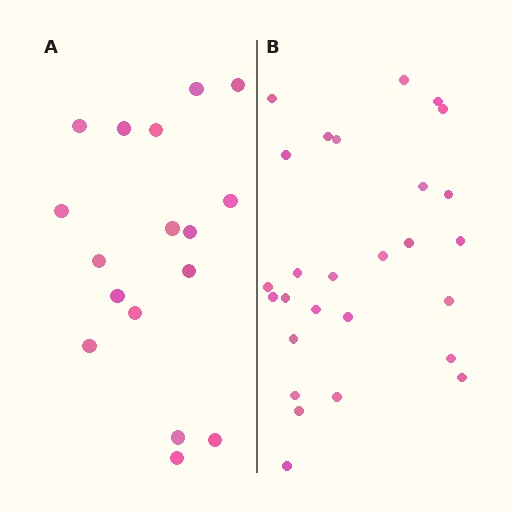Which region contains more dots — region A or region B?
Region B (the right region) has more dots.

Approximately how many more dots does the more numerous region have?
Region B has roughly 10 or so more dots than region A.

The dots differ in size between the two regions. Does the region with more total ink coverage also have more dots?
No. Region A has more total ink coverage because its dots are larger, but region B actually contains more individual dots. Total area can be misleading — the number of items is what matters here.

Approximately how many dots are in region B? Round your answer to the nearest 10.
About 30 dots. (The exact count is 27, which rounds to 30.)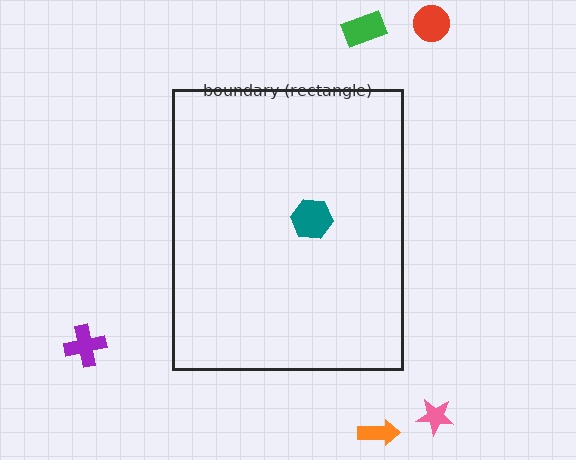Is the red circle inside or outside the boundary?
Outside.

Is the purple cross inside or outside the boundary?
Outside.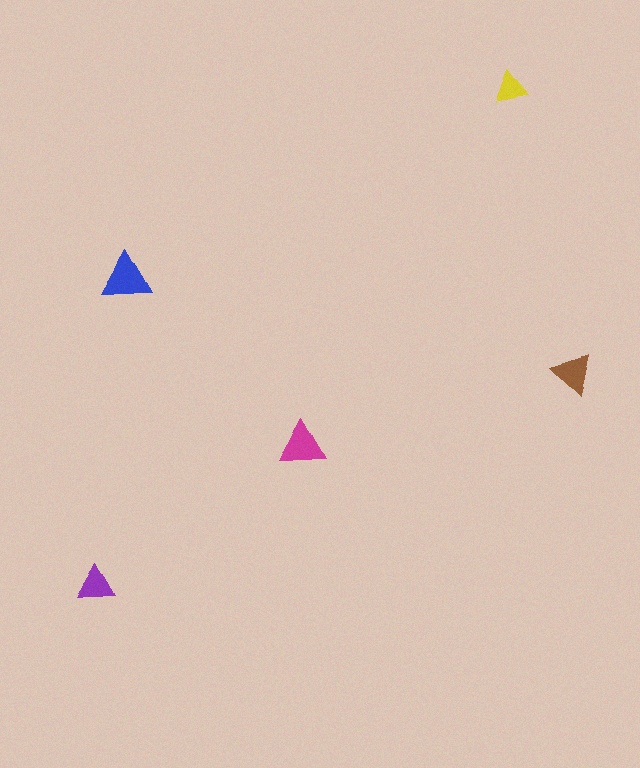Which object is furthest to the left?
The purple triangle is leftmost.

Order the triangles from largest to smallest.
the blue one, the magenta one, the brown one, the purple one, the yellow one.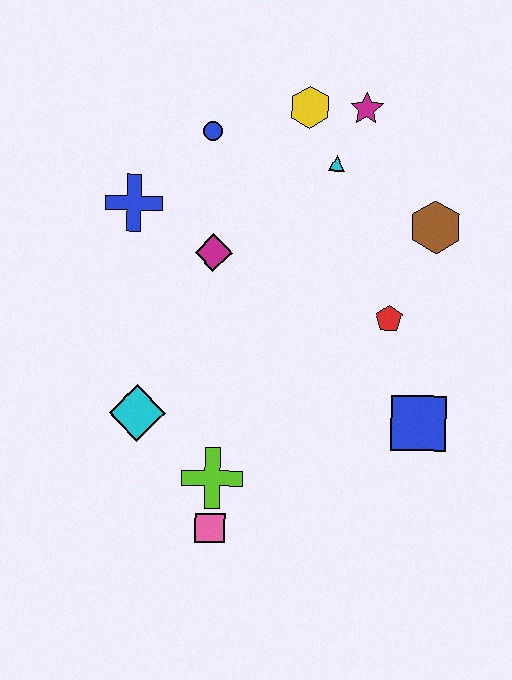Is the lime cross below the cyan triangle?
Yes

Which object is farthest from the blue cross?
The blue square is farthest from the blue cross.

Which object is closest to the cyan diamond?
The lime cross is closest to the cyan diamond.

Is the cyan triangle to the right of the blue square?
No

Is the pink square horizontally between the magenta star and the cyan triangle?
No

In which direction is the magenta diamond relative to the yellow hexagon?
The magenta diamond is below the yellow hexagon.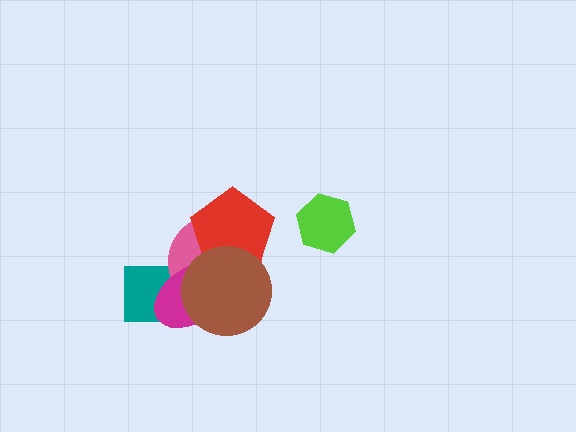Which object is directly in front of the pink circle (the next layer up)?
The red pentagon is directly in front of the pink circle.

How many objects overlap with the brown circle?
4 objects overlap with the brown circle.